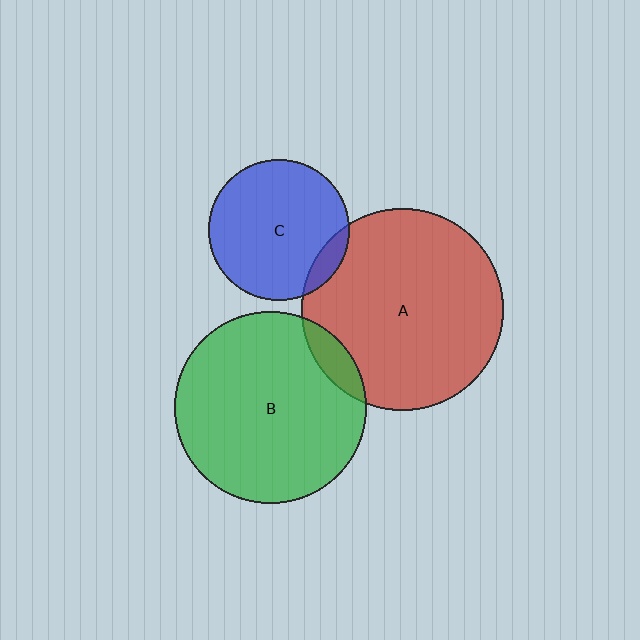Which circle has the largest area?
Circle A (red).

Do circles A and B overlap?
Yes.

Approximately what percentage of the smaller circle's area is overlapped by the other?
Approximately 10%.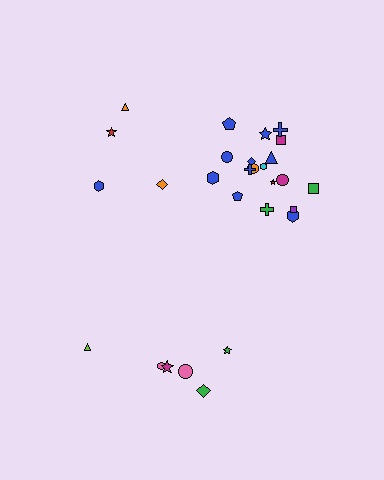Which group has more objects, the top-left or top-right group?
The top-right group.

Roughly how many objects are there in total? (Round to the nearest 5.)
Roughly 30 objects in total.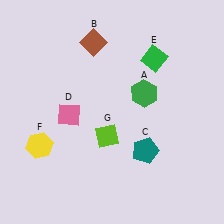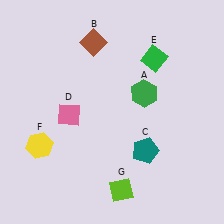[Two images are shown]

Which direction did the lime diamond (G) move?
The lime diamond (G) moved down.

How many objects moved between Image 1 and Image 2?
1 object moved between the two images.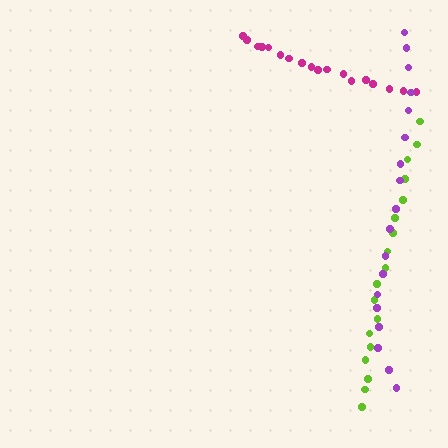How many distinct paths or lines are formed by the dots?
There are 3 distinct paths.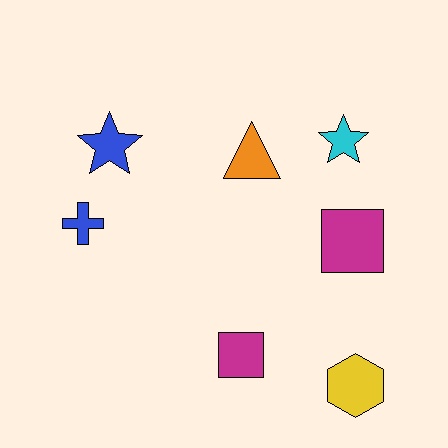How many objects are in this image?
There are 7 objects.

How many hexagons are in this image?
There is 1 hexagon.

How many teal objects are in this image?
There are no teal objects.